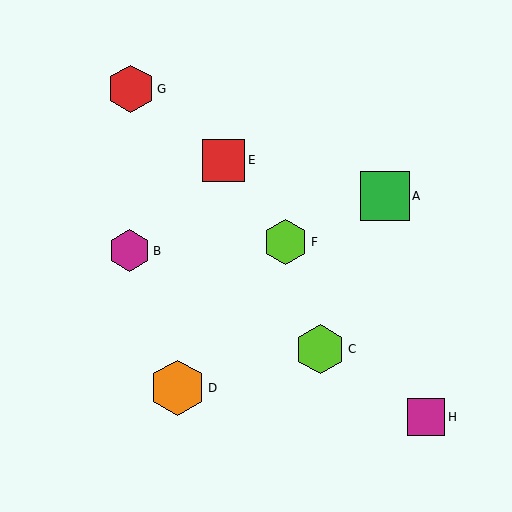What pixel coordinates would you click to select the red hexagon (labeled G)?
Click at (131, 89) to select the red hexagon G.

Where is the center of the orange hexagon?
The center of the orange hexagon is at (177, 388).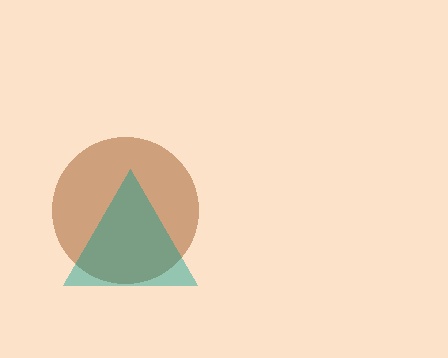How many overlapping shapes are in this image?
There are 2 overlapping shapes in the image.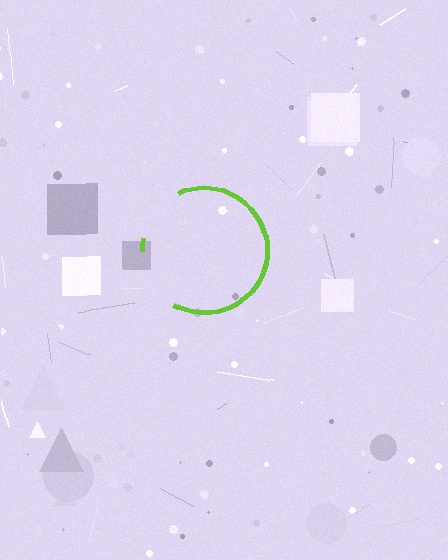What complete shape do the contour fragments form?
The contour fragments form a circle.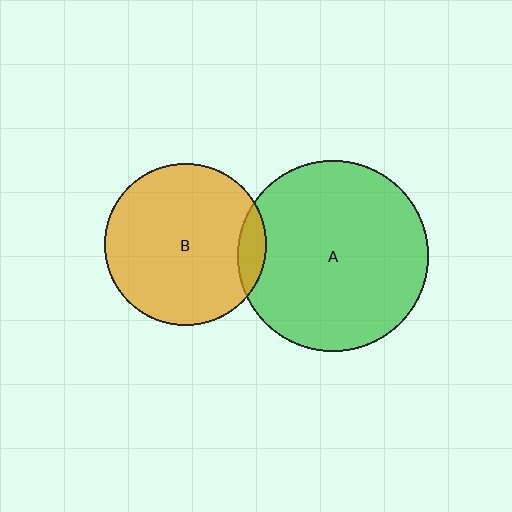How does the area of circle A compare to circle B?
Approximately 1.4 times.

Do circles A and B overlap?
Yes.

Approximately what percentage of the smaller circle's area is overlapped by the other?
Approximately 10%.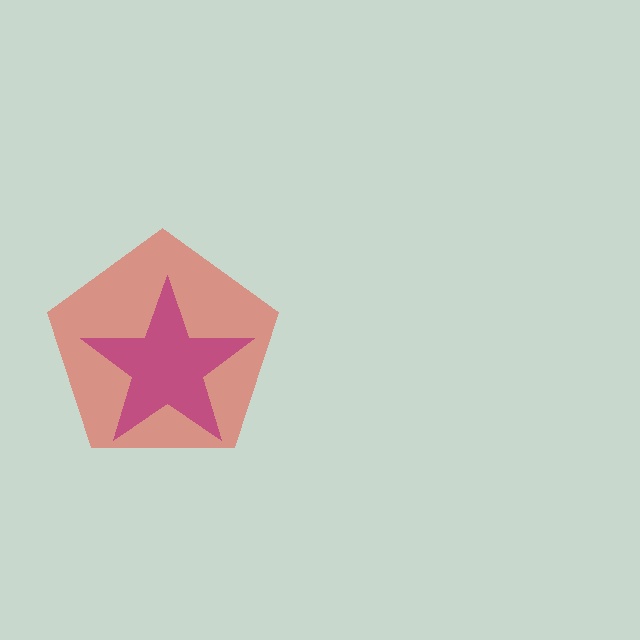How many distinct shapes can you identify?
There are 2 distinct shapes: a purple star, a red pentagon.